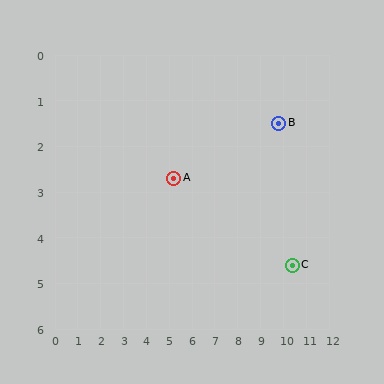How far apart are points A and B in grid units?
Points A and B are about 4.8 grid units apart.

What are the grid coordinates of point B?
Point B is at approximately (9.8, 1.5).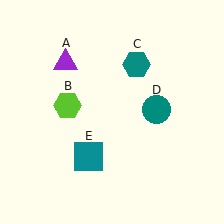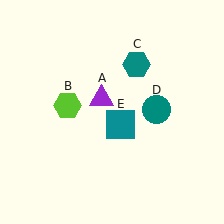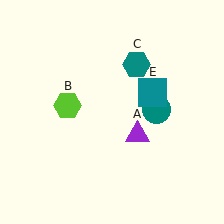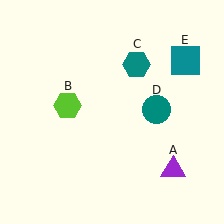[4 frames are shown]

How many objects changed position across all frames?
2 objects changed position: purple triangle (object A), teal square (object E).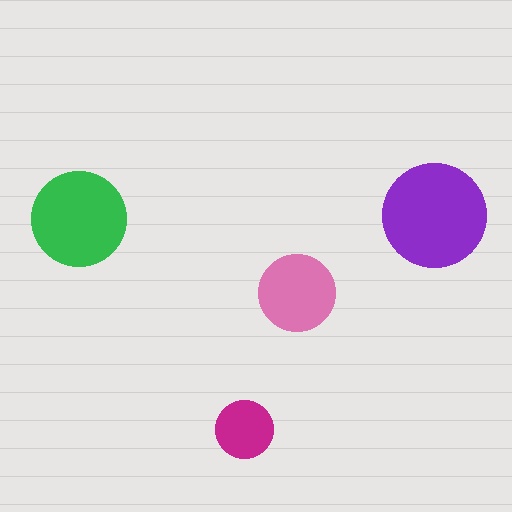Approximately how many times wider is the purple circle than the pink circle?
About 1.5 times wider.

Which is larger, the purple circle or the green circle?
The purple one.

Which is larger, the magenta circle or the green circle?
The green one.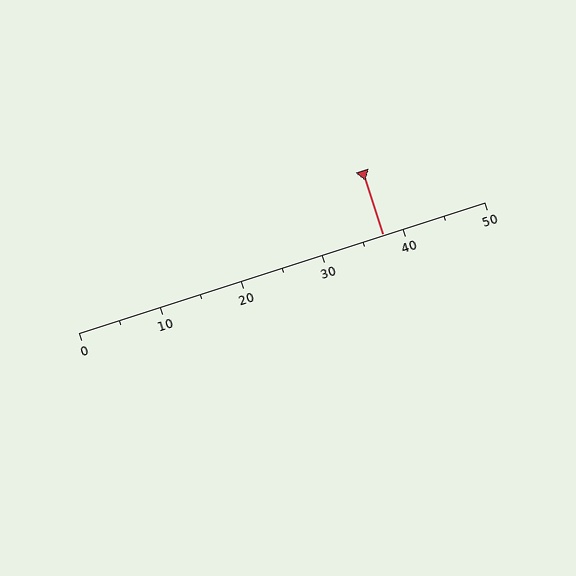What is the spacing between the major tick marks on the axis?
The major ticks are spaced 10 apart.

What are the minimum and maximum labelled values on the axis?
The axis runs from 0 to 50.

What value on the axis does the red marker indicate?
The marker indicates approximately 37.5.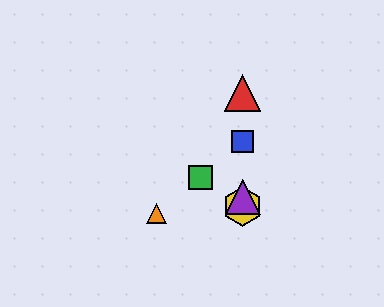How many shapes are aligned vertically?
4 shapes (the red triangle, the blue square, the yellow hexagon, the purple triangle) are aligned vertically.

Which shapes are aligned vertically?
The red triangle, the blue square, the yellow hexagon, the purple triangle are aligned vertically.